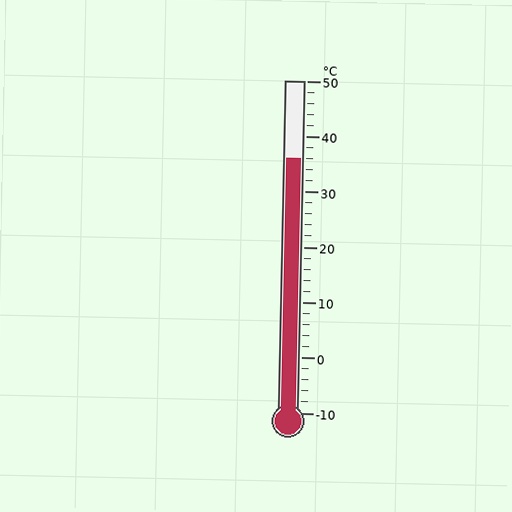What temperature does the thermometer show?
The thermometer shows approximately 36°C.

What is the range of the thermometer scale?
The thermometer scale ranges from -10°C to 50°C.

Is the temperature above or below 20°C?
The temperature is above 20°C.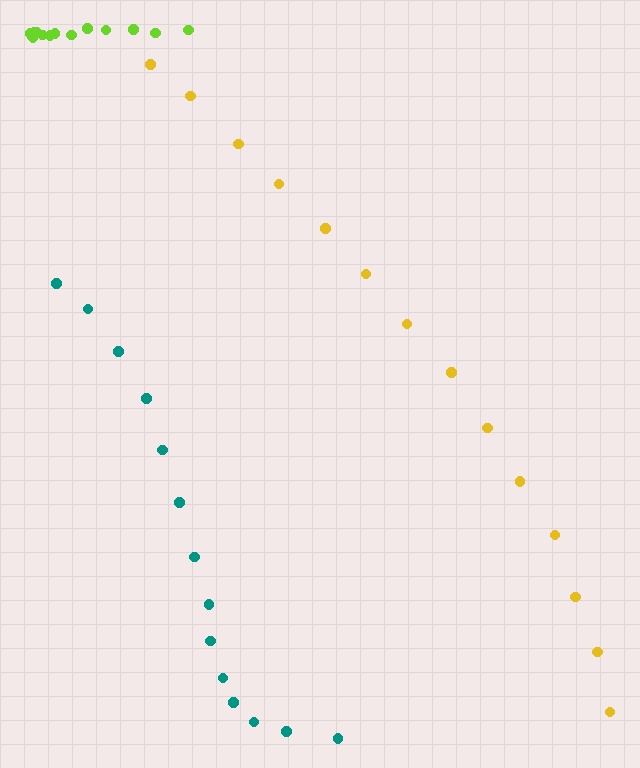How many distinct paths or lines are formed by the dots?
There are 3 distinct paths.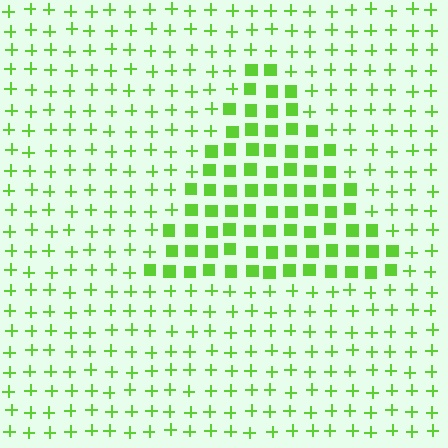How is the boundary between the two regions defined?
The boundary is defined by a change in element shape: squares inside vs. plus signs outside. All elements share the same color and spacing.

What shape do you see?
I see a triangle.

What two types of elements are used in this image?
The image uses squares inside the triangle region and plus signs outside it.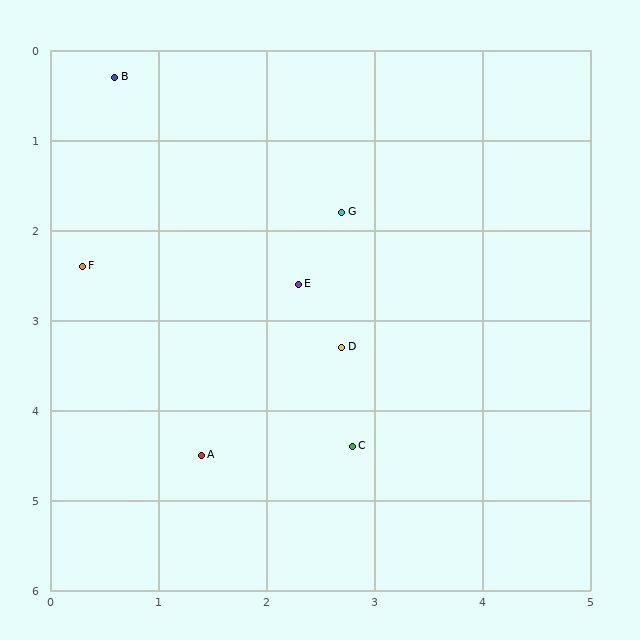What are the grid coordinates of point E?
Point E is at approximately (2.3, 2.6).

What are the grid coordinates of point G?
Point G is at approximately (2.7, 1.8).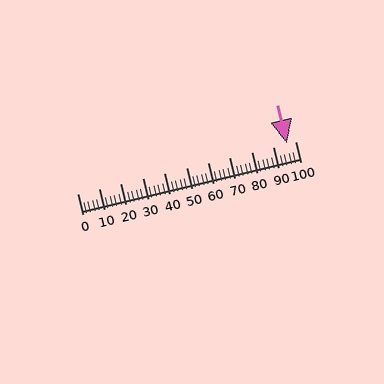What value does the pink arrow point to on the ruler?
The pink arrow points to approximately 96.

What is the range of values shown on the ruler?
The ruler shows values from 0 to 100.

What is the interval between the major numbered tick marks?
The major tick marks are spaced 10 units apart.